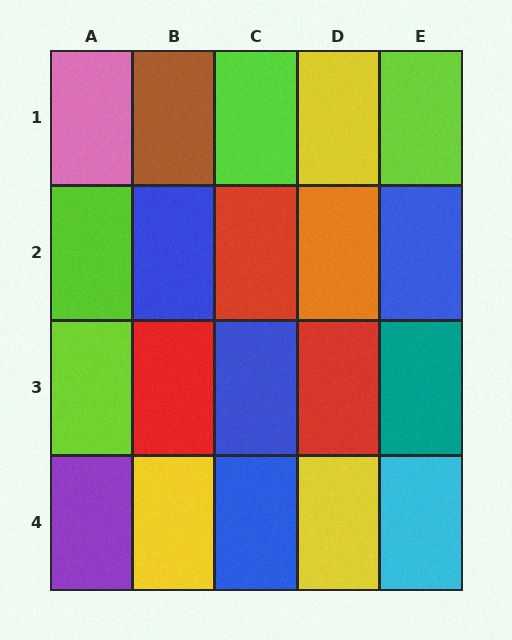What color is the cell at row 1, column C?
Lime.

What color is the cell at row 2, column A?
Lime.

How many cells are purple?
1 cell is purple.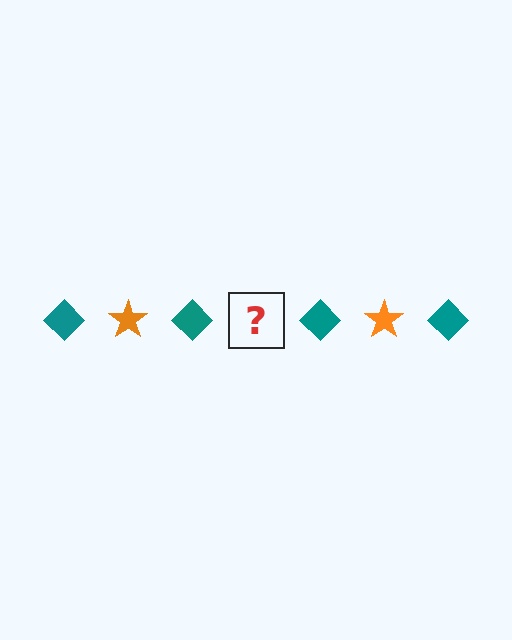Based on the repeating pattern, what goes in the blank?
The blank should be an orange star.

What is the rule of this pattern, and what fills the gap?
The rule is that the pattern alternates between teal diamond and orange star. The gap should be filled with an orange star.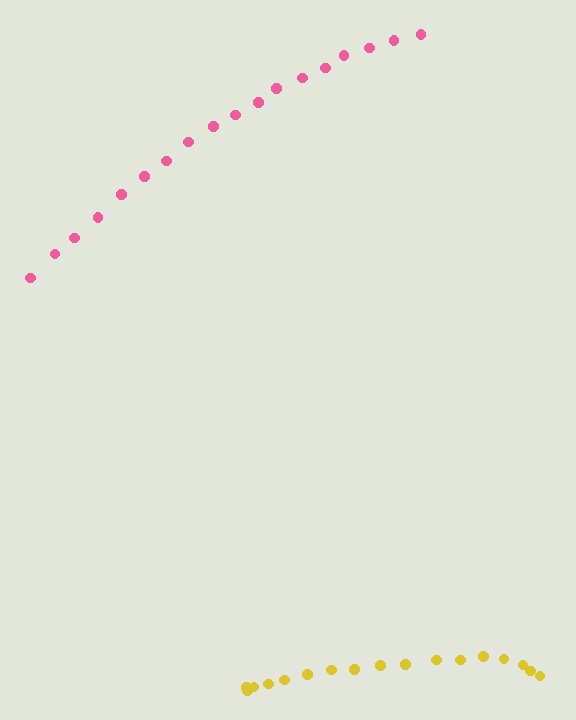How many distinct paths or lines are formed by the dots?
There are 2 distinct paths.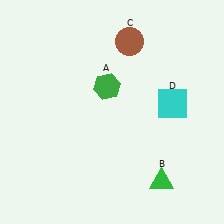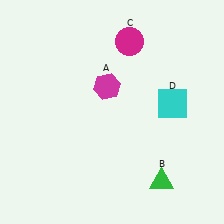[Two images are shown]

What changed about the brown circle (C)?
In Image 1, C is brown. In Image 2, it changed to magenta.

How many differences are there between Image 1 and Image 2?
There are 2 differences between the two images.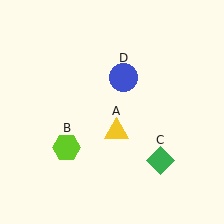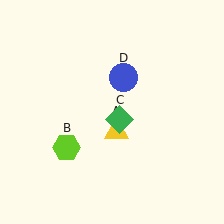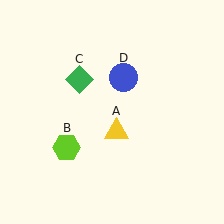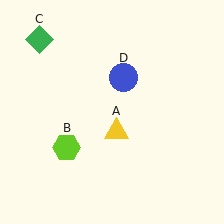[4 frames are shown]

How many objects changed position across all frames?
1 object changed position: green diamond (object C).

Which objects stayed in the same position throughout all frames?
Yellow triangle (object A) and lime hexagon (object B) and blue circle (object D) remained stationary.